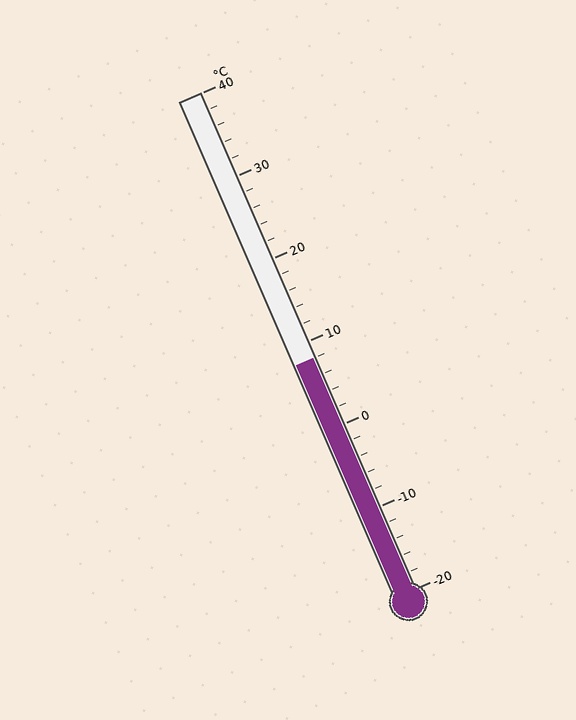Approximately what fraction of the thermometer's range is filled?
The thermometer is filled to approximately 45% of its range.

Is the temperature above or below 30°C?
The temperature is below 30°C.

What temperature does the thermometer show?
The thermometer shows approximately 8°C.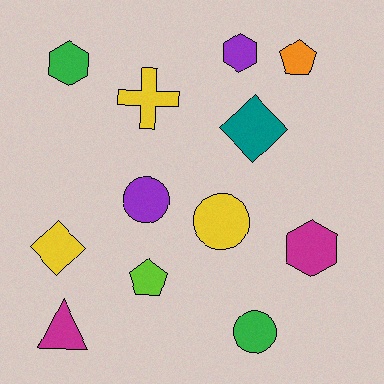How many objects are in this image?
There are 12 objects.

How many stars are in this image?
There are no stars.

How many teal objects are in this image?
There is 1 teal object.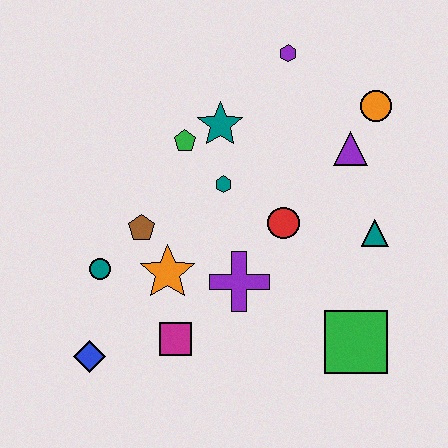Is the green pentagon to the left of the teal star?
Yes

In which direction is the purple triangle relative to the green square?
The purple triangle is above the green square.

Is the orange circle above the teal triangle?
Yes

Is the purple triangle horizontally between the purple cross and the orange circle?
Yes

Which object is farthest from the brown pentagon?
The orange circle is farthest from the brown pentagon.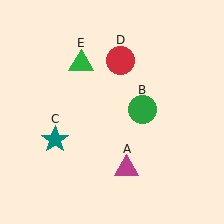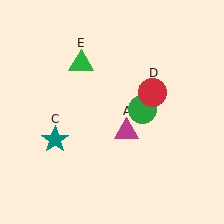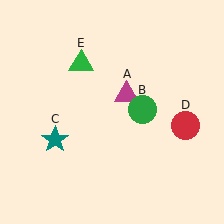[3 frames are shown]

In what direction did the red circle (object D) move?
The red circle (object D) moved down and to the right.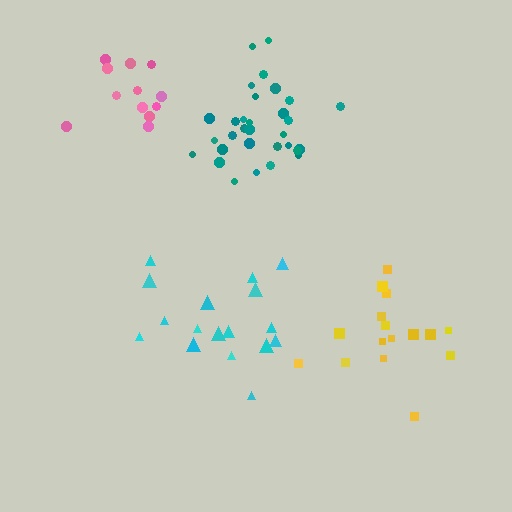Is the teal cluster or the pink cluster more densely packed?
Teal.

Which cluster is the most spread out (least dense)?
Cyan.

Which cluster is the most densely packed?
Teal.